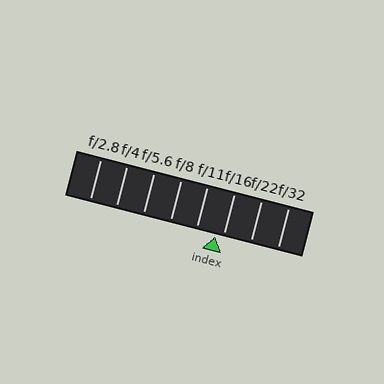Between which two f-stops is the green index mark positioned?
The index mark is between f/11 and f/16.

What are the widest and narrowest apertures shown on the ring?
The widest aperture shown is f/2.8 and the narrowest is f/32.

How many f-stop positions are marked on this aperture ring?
There are 8 f-stop positions marked.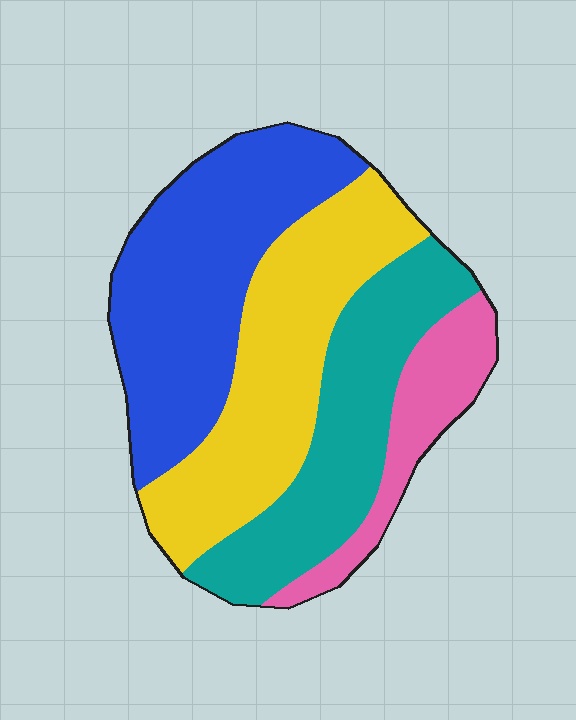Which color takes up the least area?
Pink, at roughly 10%.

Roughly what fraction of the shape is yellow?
Yellow covers around 30% of the shape.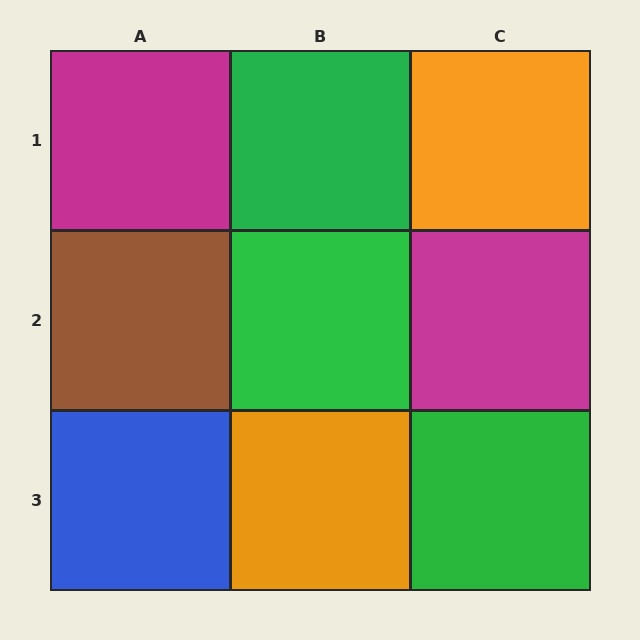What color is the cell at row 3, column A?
Blue.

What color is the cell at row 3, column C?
Green.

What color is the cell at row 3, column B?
Orange.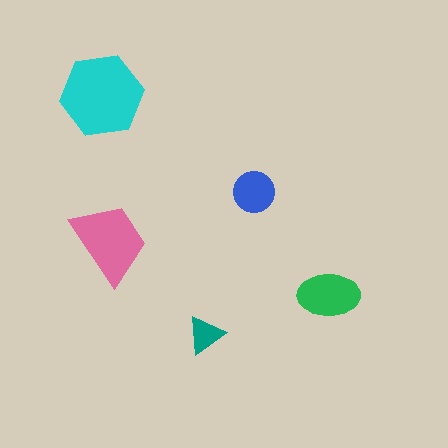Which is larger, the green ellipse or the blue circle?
The green ellipse.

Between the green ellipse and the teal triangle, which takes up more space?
The green ellipse.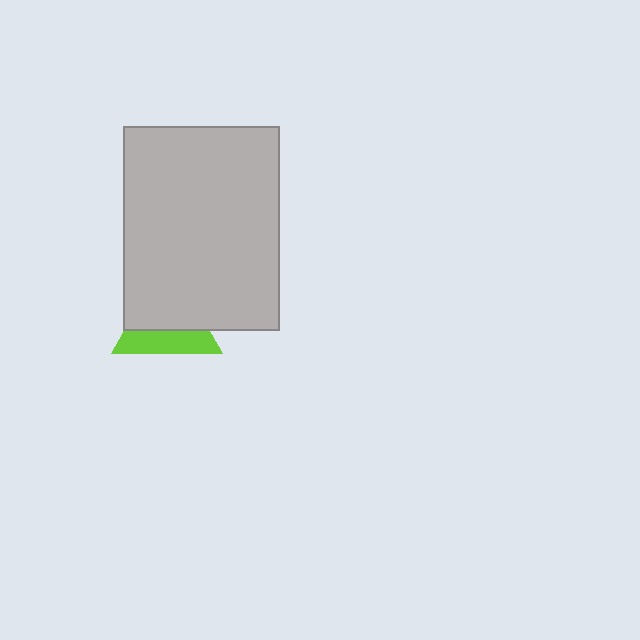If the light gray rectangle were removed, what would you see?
You would see the complete lime triangle.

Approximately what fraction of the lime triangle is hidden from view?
Roughly 60% of the lime triangle is hidden behind the light gray rectangle.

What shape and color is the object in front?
The object in front is a light gray rectangle.